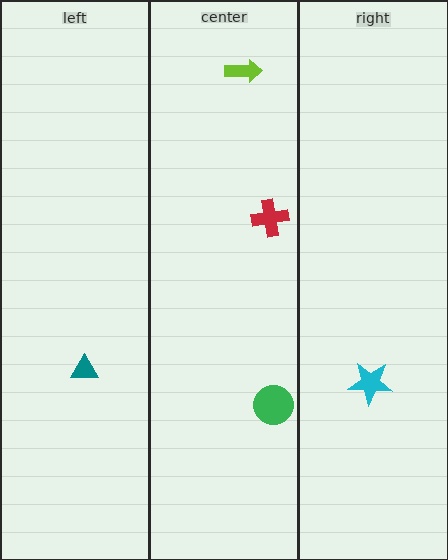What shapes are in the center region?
The lime arrow, the green circle, the red cross.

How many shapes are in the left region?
1.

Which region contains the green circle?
The center region.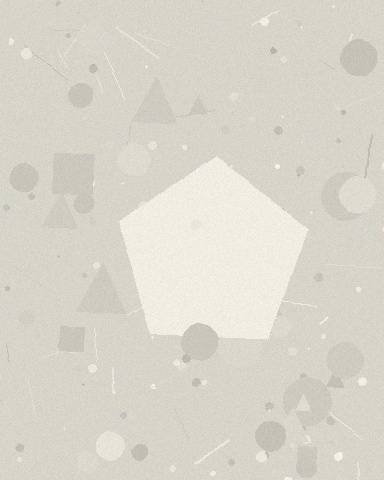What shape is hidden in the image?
A pentagon is hidden in the image.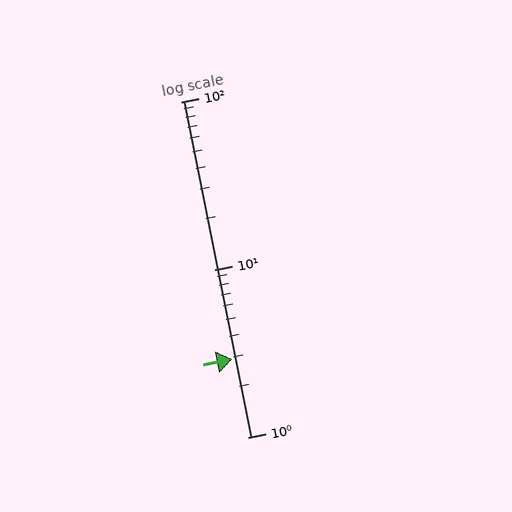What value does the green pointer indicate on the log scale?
The pointer indicates approximately 2.9.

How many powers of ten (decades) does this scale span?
The scale spans 2 decades, from 1 to 100.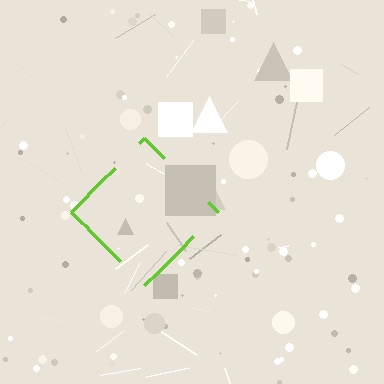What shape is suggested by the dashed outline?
The dashed outline suggests a diamond.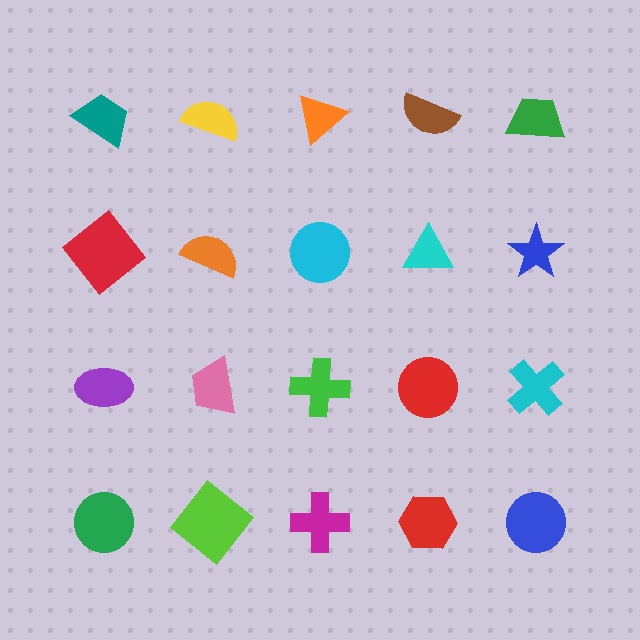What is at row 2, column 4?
A cyan triangle.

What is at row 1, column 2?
A yellow semicircle.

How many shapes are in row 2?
5 shapes.